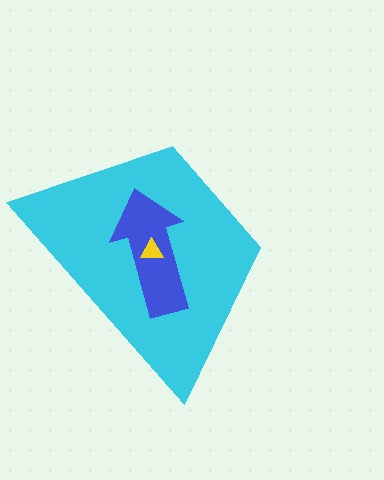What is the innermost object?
The yellow triangle.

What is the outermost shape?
The cyan trapezoid.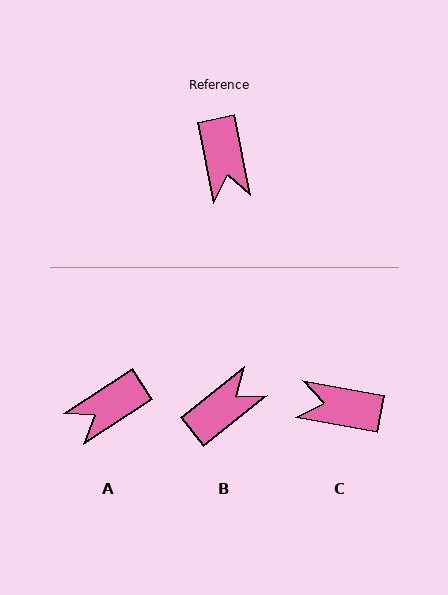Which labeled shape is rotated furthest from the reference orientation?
B, about 117 degrees away.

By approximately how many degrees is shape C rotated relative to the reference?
Approximately 112 degrees clockwise.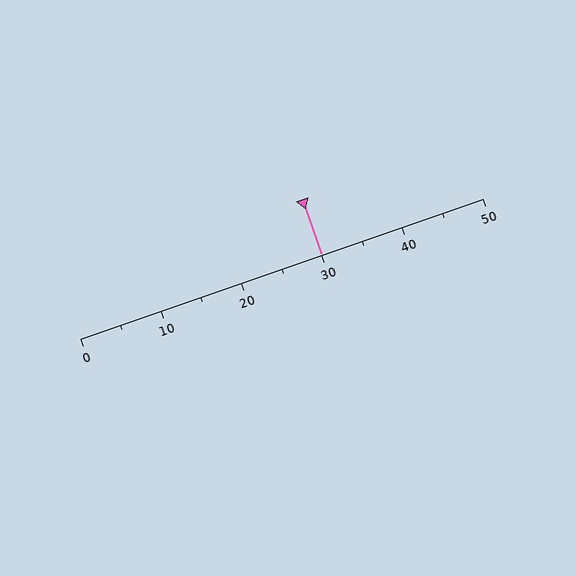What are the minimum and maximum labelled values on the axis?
The axis runs from 0 to 50.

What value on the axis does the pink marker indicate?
The marker indicates approximately 30.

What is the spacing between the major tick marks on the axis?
The major ticks are spaced 10 apart.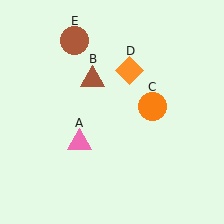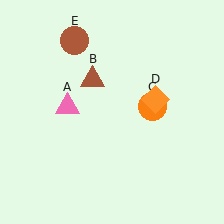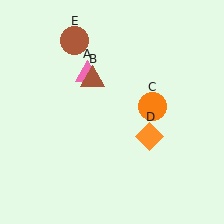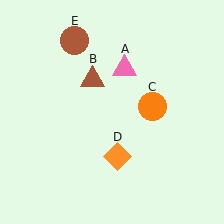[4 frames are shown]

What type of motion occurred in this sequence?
The pink triangle (object A), orange diamond (object D) rotated clockwise around the center of the scene.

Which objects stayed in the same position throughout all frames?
Brown triangle (object B) and orange circle (object C) and brown circle (object E) remained stationary.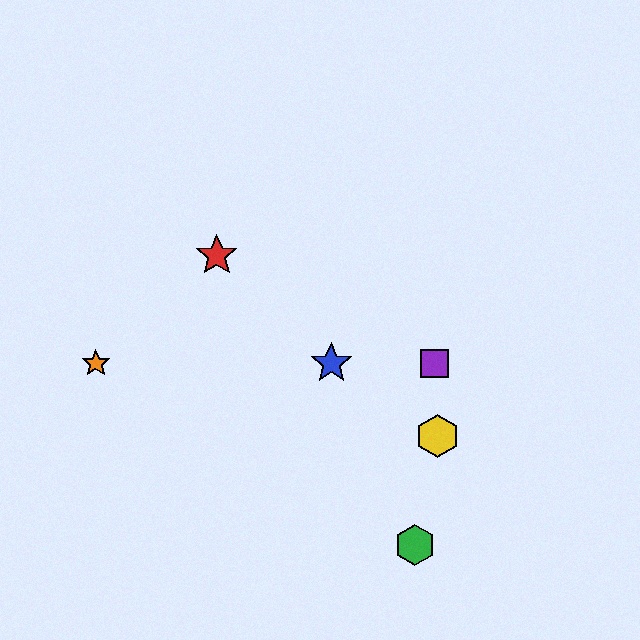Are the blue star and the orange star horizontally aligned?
Yes, both are at y≈363.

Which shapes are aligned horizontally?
The blue star, the purple square, the orange star are aligned horizontally.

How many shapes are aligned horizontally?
3 shapes (the blue star, the purple square, the orange star) are aligned horizontally.